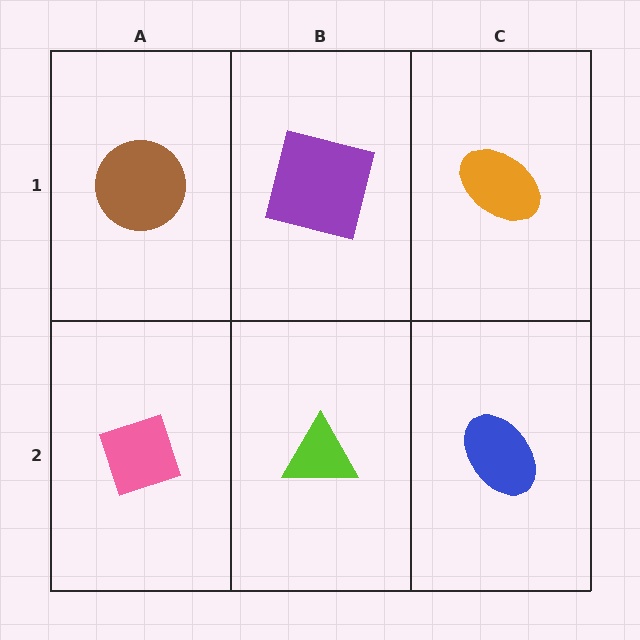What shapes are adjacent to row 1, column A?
A pink diamond (row 2, column A), a purple square (row 1, column B).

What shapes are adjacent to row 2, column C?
An orange ellipse (row 1, column C), a lime triangle (row 2, column B).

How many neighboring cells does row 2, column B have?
3.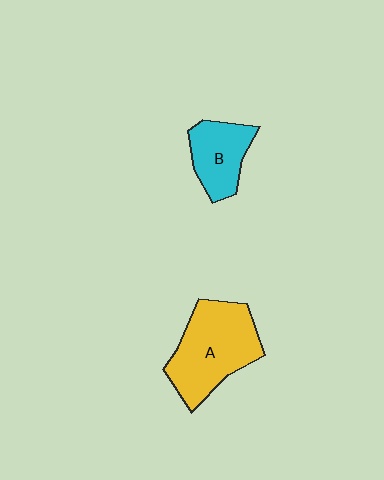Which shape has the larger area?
Shape A (yellow).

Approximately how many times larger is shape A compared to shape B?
Approximately 1.7 times.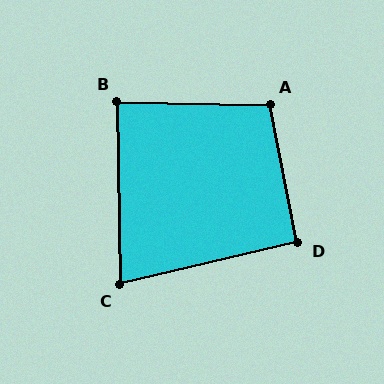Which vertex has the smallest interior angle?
C, at approximately 78 degrees.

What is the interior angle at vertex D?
Approximately 92 degrees (approximately right).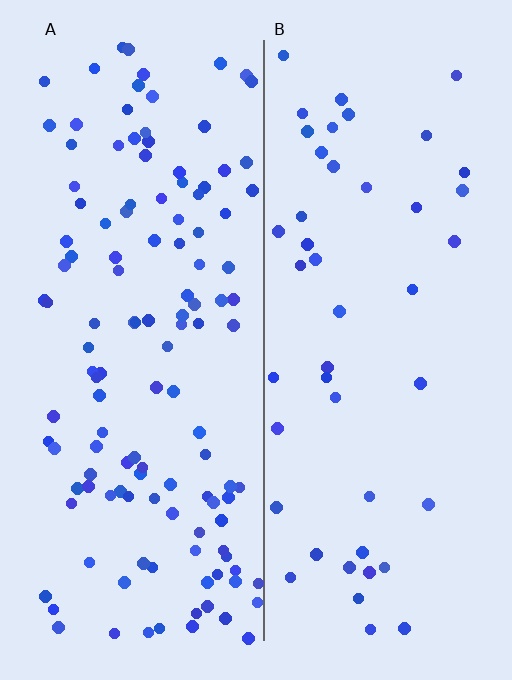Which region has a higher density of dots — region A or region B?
A (the left).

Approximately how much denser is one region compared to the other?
Approximately 2.8× — region A over region B.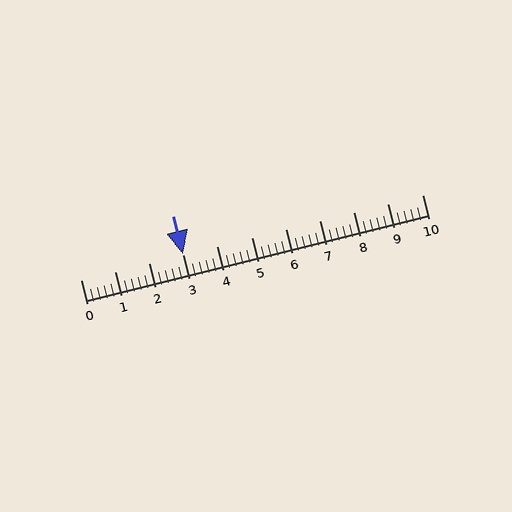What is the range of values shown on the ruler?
The ruler shows values from 0 to 10.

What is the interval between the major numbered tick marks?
The major tick marks are spaced 1 units apart.